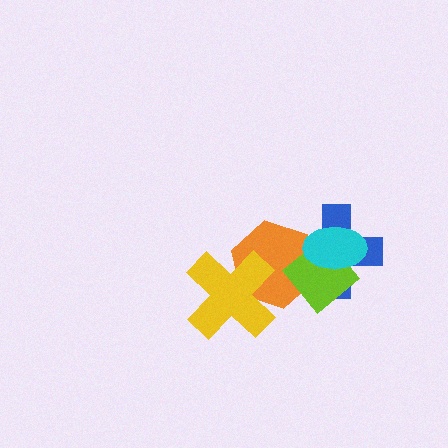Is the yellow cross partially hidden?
No, no other shape covers it.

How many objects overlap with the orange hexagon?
4 objects overlap with the orange hexagon.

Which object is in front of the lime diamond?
The cyan ellipse is in front of the lime diamond.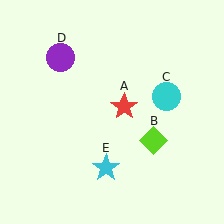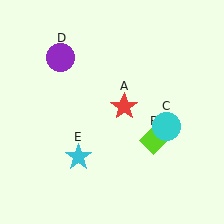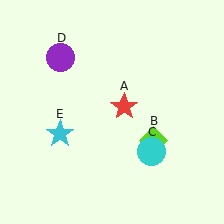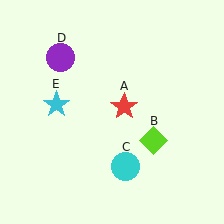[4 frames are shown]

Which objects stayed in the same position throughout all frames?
Red star (object A) and lime diamond (object B) and purple circle (object D) remained stationary.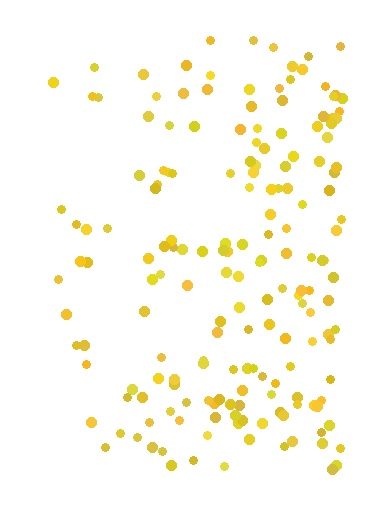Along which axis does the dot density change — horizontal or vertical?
Horizontal.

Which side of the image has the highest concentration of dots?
The right.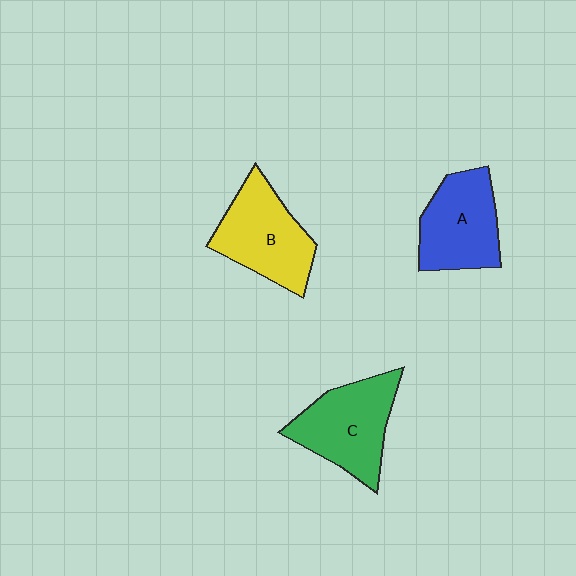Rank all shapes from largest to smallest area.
From largest to smallest: C (green), B (yellow), A (blue).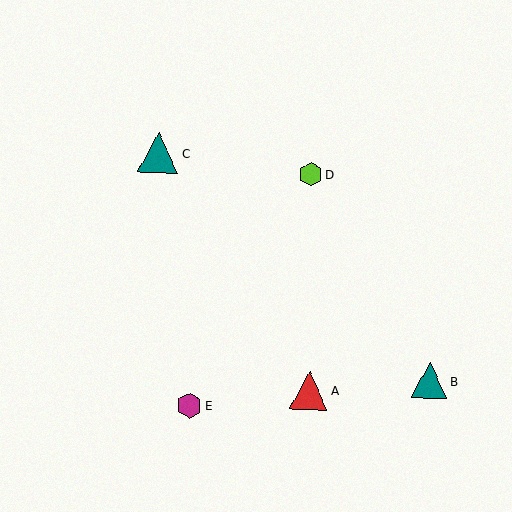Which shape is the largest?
The teal triangle (labeled C) is the largest.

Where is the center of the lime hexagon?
The center of the lime hexagon is at (310, 174).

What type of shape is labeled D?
Shape D is a lime hexagon.